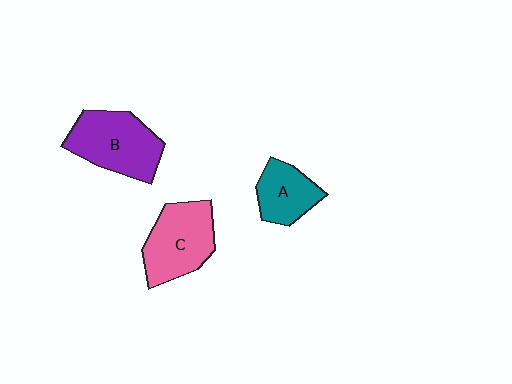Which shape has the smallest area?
Shape A (teal).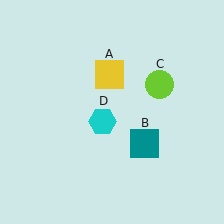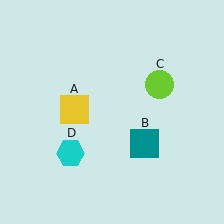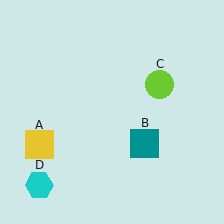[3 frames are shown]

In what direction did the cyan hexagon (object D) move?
The cyan hexagon (object D) moved down and to the left.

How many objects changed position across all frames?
2 objects changed position: yellow square (object A), cyan hexagon (object D).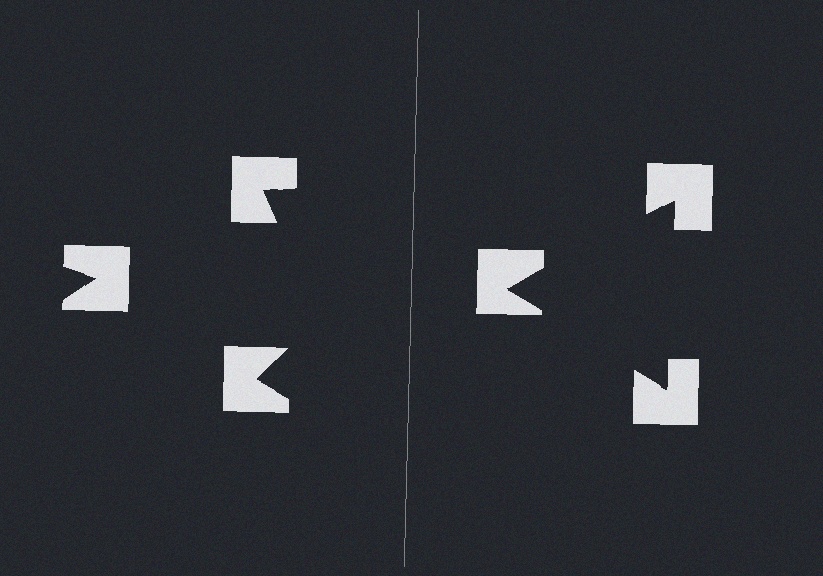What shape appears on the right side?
An illusory triangle.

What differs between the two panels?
The notched squares are positioned identically on both sides; only the wedge orientations differ. On the right they align to a triangle; on the left they are misaligned.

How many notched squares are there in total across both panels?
6 — 3 on each side.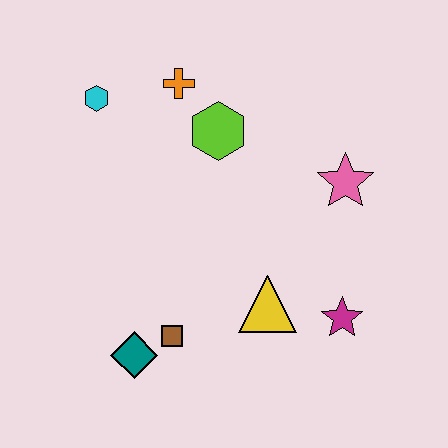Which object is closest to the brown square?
The teal diamond is closest to the brown square.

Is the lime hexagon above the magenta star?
Yes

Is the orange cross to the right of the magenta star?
No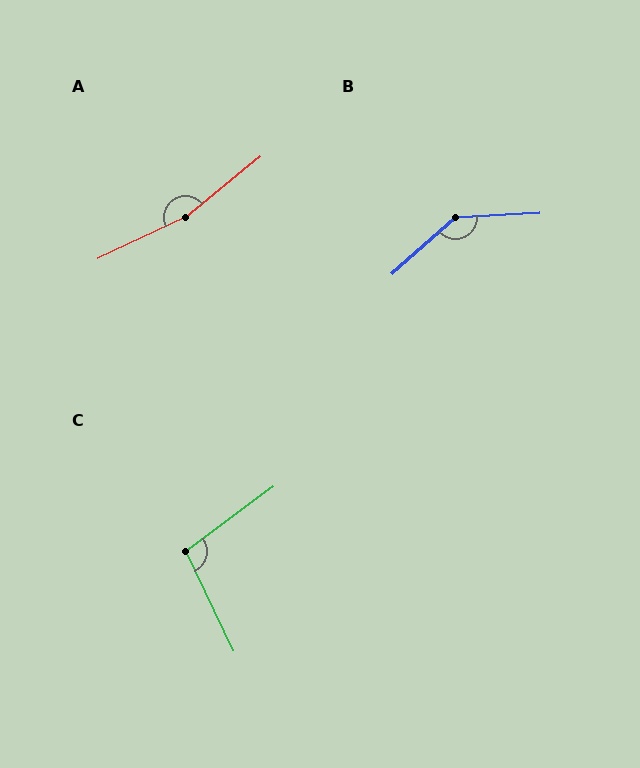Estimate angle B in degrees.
Approximately 141 degrees.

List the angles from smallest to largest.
C (101°), B (141°), A (166°).